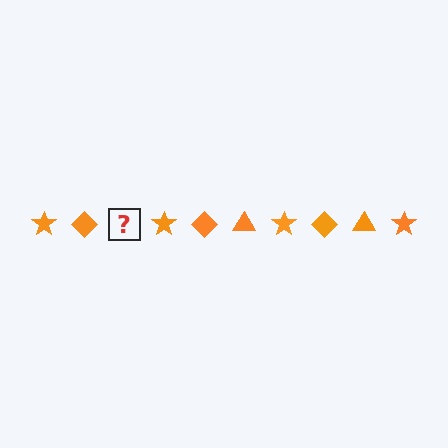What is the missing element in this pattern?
The missing element is an orange triangle.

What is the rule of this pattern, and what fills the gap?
The rule is that the pattern cycles through star, diamond, triangle shapes in orange. The gap should be filled with an orange triangle.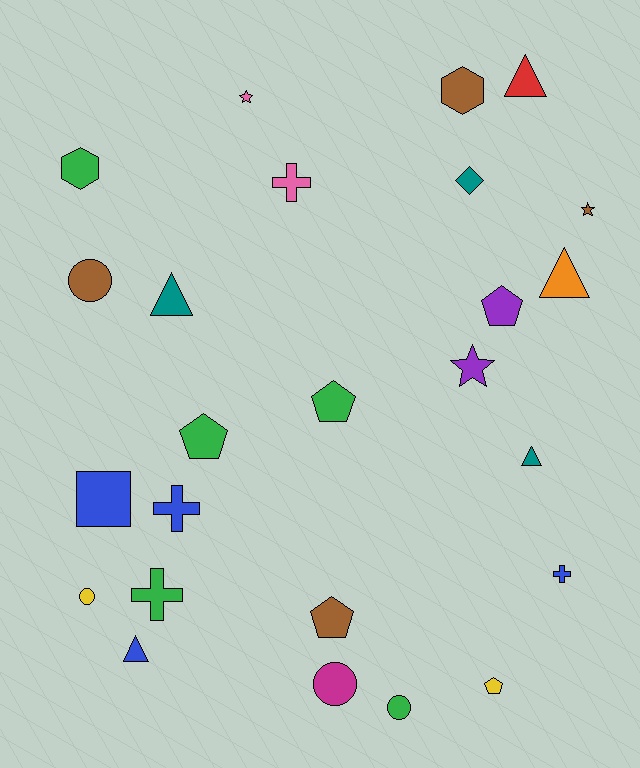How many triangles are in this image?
There are 5 triangles.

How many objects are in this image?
There are 25 objects.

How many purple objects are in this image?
There are 2 purple objects.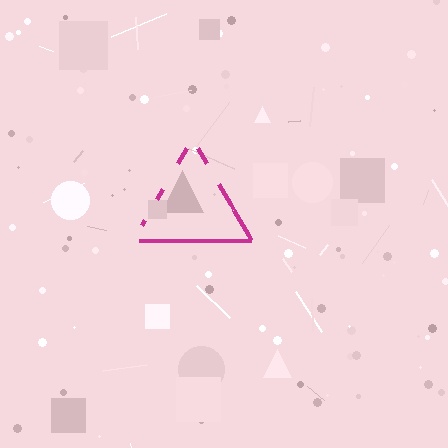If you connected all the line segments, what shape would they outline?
They would outline a triangle.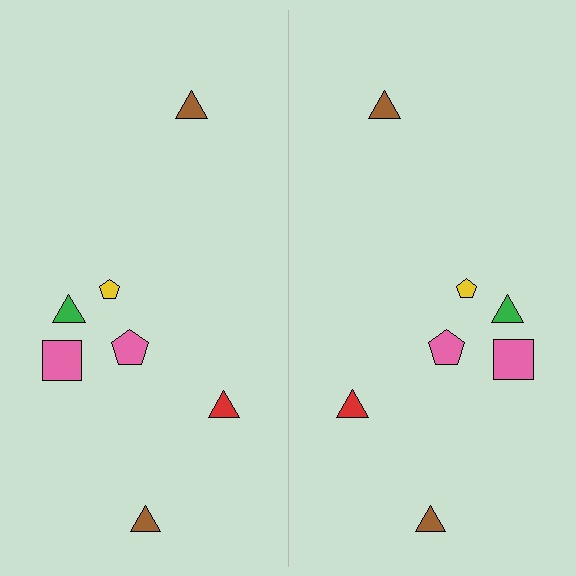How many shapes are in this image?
There are 14 shapes in this image.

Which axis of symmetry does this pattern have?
The pattern has a vertical axis of symmetry running through the center of the image.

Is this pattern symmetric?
Yes, this pattern has bilateral (reflection) symmetry.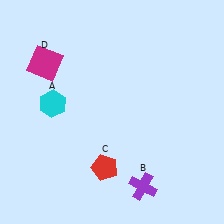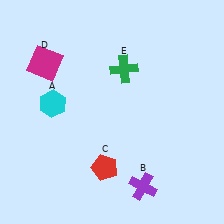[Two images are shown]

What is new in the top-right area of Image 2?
A green cross (E) was added in the top-right area of Image 2.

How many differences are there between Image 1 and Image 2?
There is 1 difference between the two images.